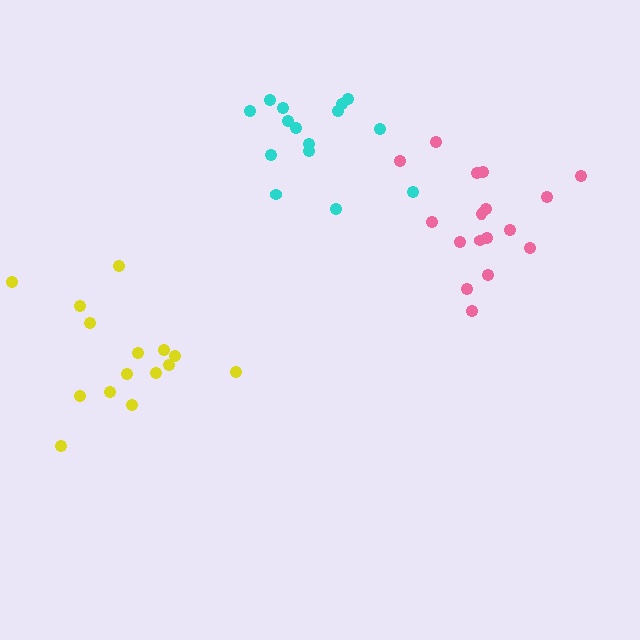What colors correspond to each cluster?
The clusters are colored: pink, cyan, yellow.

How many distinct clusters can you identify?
There are 3 distinct clusters.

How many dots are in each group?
Group 1: 17 dots, Group 2: 15 dots, Group 3: 15 dots (47 total).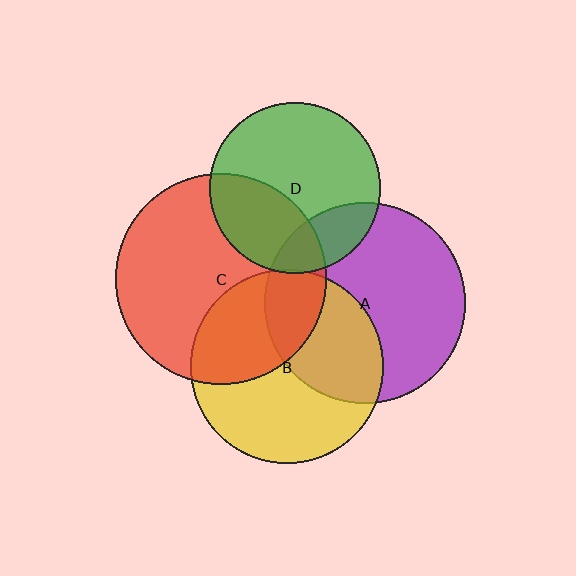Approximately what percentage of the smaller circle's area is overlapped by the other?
Approximately 20%.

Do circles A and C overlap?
Yes.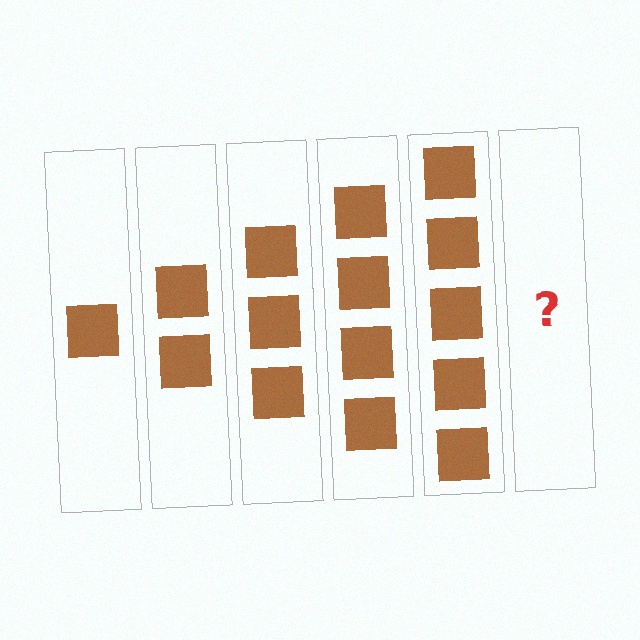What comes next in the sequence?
The next element should be 6 squares.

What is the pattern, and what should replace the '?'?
The pattern is that each step adds one more square. The '?' should be 6 squares.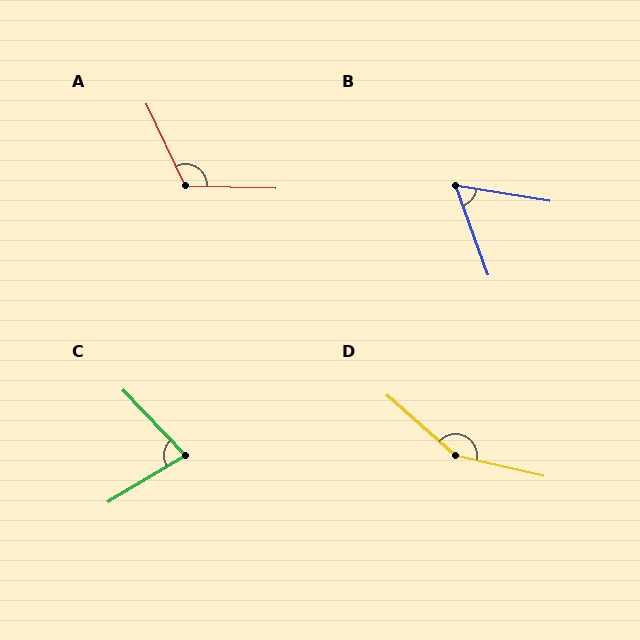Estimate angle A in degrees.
Approximately 117 degrees.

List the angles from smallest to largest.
B (61°), C (78°), A (117°), D (152°).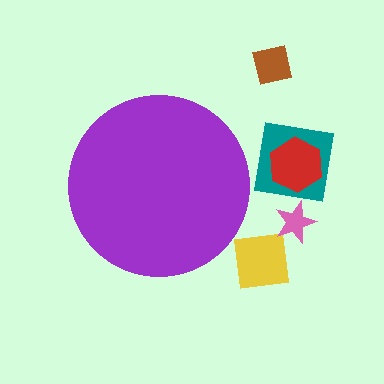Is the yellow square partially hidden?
No, the yellow square is fully visible.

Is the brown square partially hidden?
No, the brown square is fully visible.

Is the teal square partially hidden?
No, the teal square is fully visible.